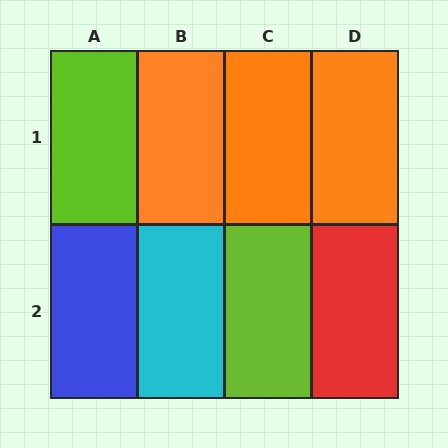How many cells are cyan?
1 cell is cyan.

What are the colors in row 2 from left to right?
Blue, cyan, lime, red.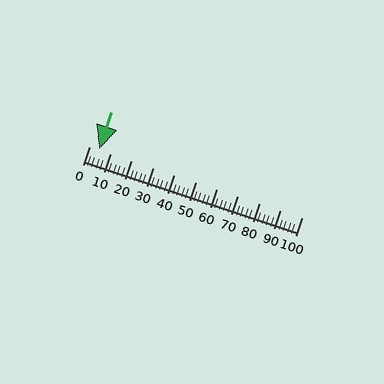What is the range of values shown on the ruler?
The ruler shows values from 0 to 100.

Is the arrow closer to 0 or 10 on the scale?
The arrow is closer to 0.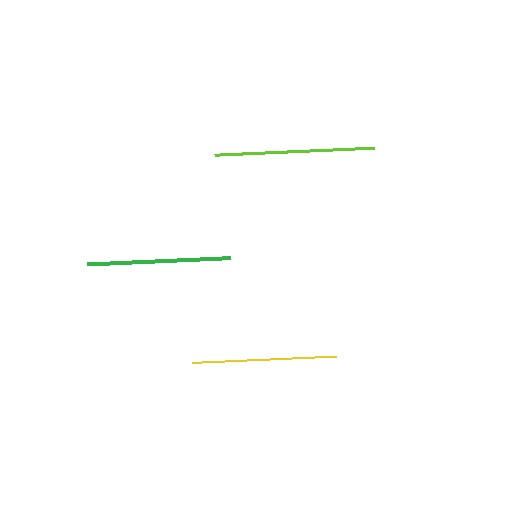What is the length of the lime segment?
The lime segment is approximately 161 pixels long.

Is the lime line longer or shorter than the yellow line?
The lime line is longer than the yellow line.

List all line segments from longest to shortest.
From longest to shortest: lime, yellow, green.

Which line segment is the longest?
The lime line is the longest at approximately 161 pixels.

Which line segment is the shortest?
The green line is the shortest at approximately 143 pixels.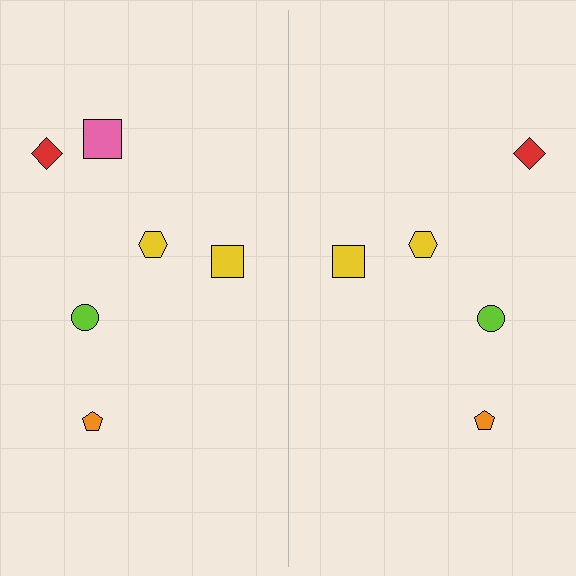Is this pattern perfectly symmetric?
No, the pattern is not perfectly symmetric. A pink square is missing from the right side.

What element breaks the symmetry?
A pink square is missing from the right side.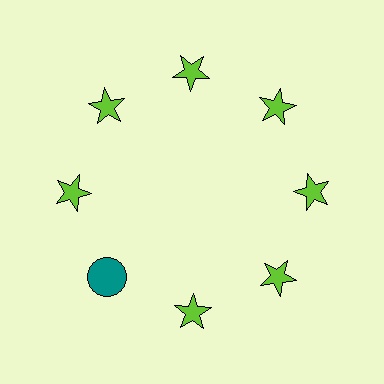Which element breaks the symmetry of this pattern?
The teal circle at roughly the 8 o'clock position breaks the symmetry. All other shapes are lime stars.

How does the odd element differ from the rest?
It differs in both color (teal instead of lime) and shape (circle instead of star).